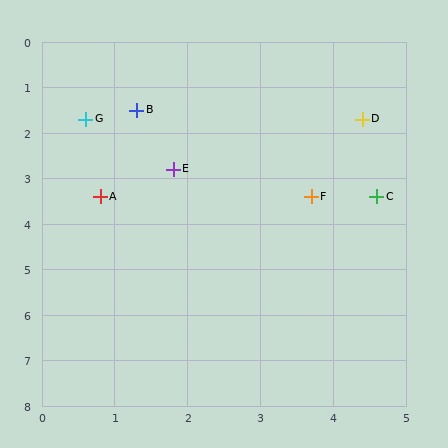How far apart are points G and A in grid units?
Points G and A are about 1.7 grid units apart.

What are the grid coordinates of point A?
Point A is at approximately (0.8, 3.4).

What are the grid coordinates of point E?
Point E is at approximately (1.8, 2.8).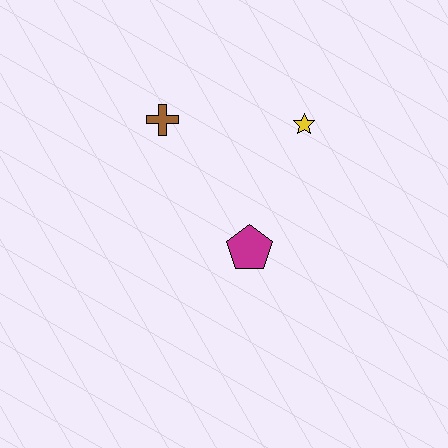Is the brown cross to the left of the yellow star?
Yes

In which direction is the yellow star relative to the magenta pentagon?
The yellow star is above the magenta pentagon.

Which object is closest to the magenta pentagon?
The yellow star is closest to the magenta pentagon.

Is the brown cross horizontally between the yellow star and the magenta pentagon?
No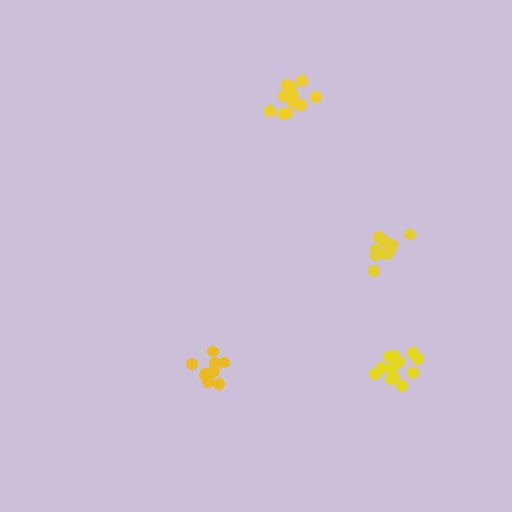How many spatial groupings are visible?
There are 4 spatial groupings.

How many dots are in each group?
Group 1: 9 dots, Group 2: 10 dots, Group 3: 13 dots, Group 4: 12 dots (44 total).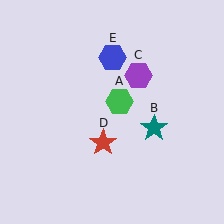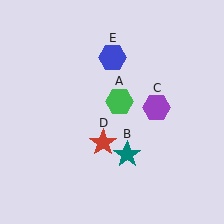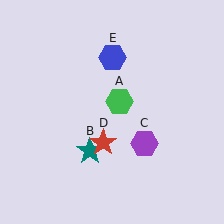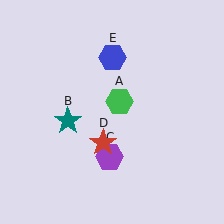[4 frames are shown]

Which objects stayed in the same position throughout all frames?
Green hexagon (object A) and red star (object D) and blue hexagon (object E) remained stationary.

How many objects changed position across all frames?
2 objects changed position: teal star (object B), purple hexagon (object C).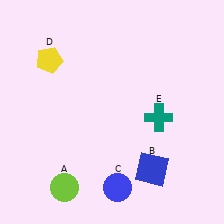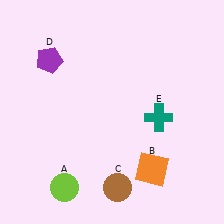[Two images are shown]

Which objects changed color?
B changed from blue to orange. C changed from blue to brown. D changed from yellow to purple.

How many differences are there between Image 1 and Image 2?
There are 3 differences between the two images.